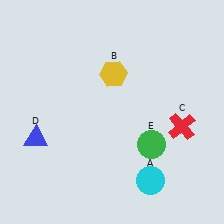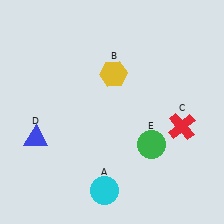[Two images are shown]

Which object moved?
The cyan circle (A) moved left.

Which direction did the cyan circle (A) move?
The cyan circle (A) moved left.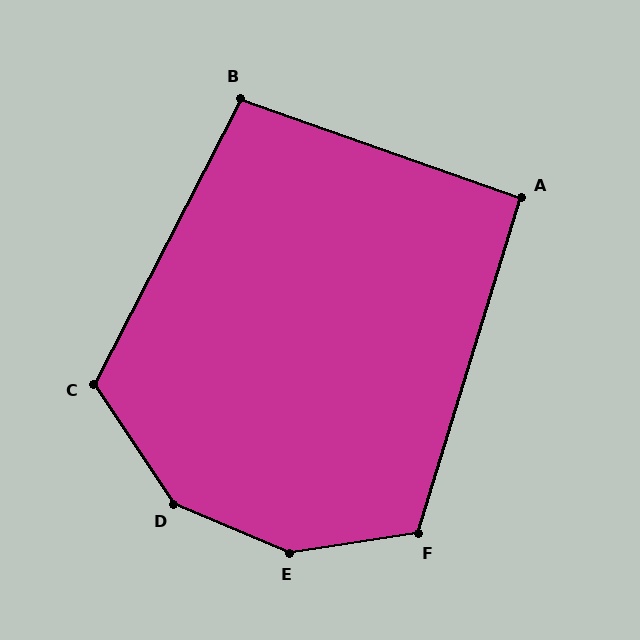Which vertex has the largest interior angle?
E, at approximately 148 degrees.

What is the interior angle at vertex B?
Approximately 98 degrees (obtuse).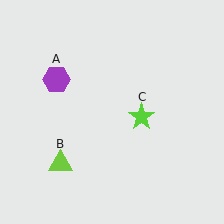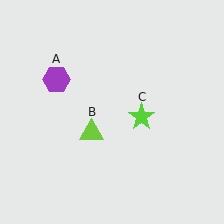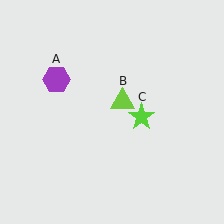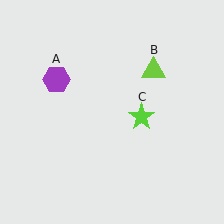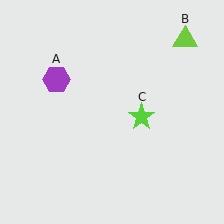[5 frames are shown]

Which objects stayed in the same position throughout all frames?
Purple hexagon (object A) and lime star (object C) remained stationary.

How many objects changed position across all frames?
1 object changed position: lime triangle (object B).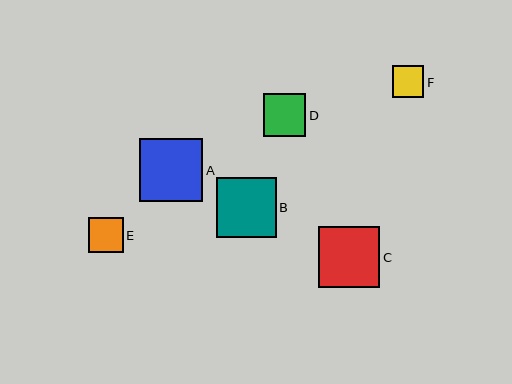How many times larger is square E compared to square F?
Square E is approximately 1.1 times the size of square F.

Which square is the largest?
Square A is the largest with a size of approximately 63 pixels.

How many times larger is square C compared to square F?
Square C is approximately 2.0 times the size of square F.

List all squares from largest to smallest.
From largest to smallest: A, C, B, D, E, F.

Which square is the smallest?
Square F is the smallest with a size of approximately 32 pixels.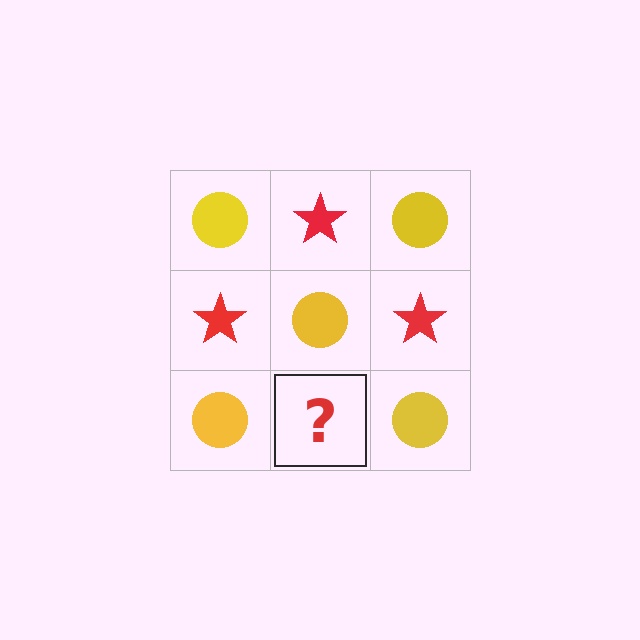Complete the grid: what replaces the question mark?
The question mark should be replaced with a red star.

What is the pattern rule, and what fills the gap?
The rule is that it alternates yellow circle and red star in a checkerboard pattern. The gap should be filled with a red star.